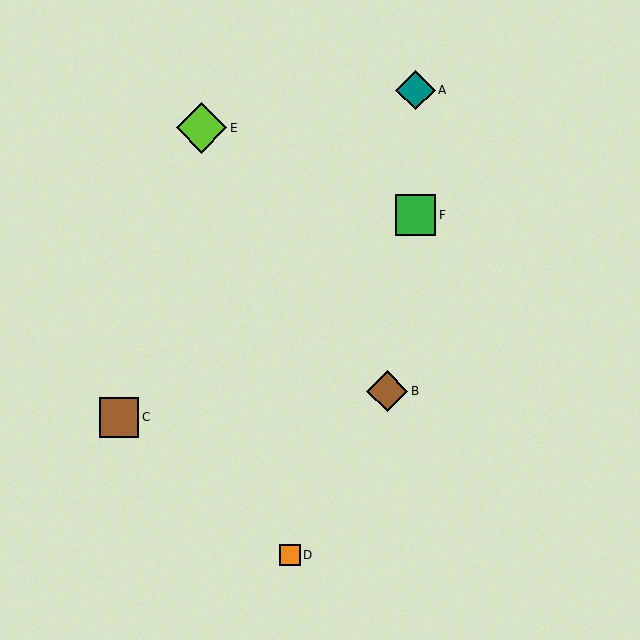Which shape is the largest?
The lime diamond (labeled E) is the largest.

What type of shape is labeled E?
Shape E is a lime diamond.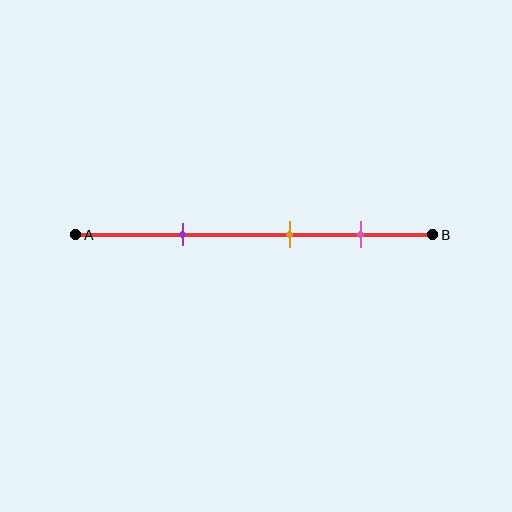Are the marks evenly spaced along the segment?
Yes, the marks are approximately evenly spaced.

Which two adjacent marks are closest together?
The orange and pink marks are the closest adjacent pair.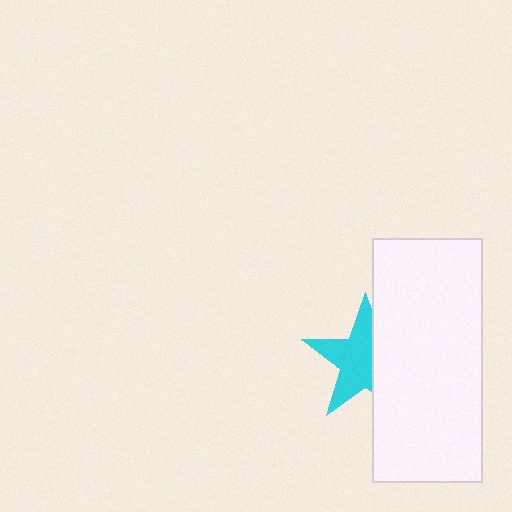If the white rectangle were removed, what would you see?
You would see the complete cyan star.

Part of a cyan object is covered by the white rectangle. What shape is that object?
It is a star.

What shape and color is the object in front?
The object in front is a white rectangle.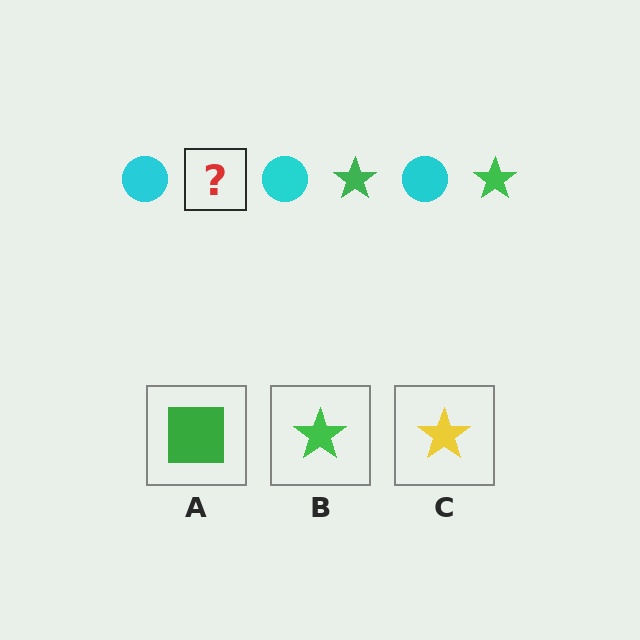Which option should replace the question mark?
Option B.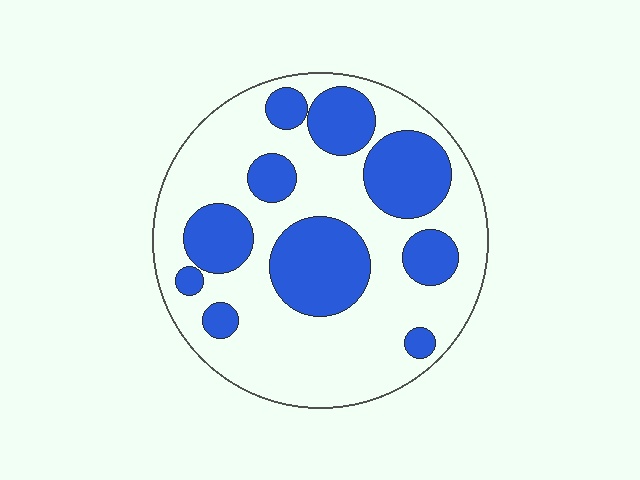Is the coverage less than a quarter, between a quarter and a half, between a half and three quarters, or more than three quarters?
Between a quarter and a half.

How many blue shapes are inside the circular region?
10.